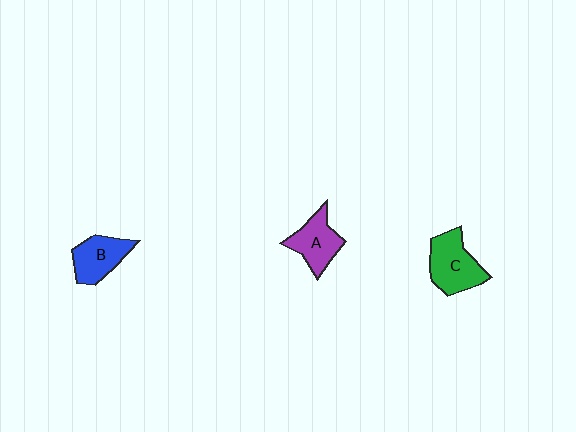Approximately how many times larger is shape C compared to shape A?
Approximately 1.2 times.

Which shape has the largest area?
Shape C (green).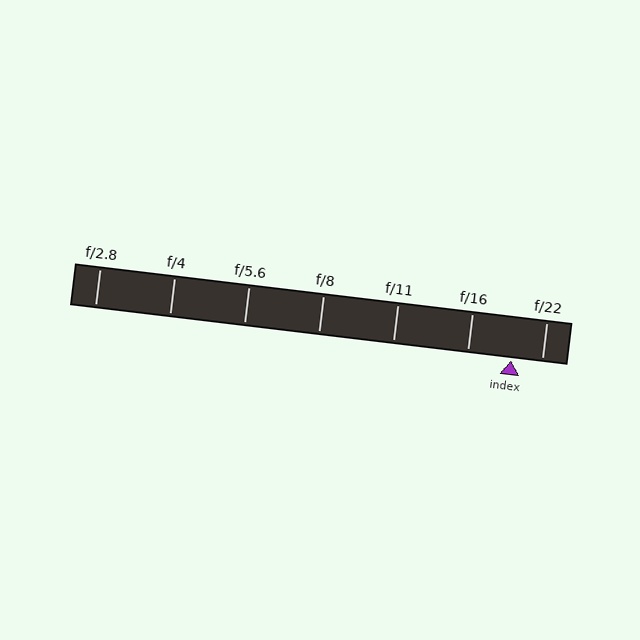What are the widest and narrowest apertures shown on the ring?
The widest aperture shown is f/2.8 and the narrowest is f/22.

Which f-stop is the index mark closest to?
The index mark is closest to f/22.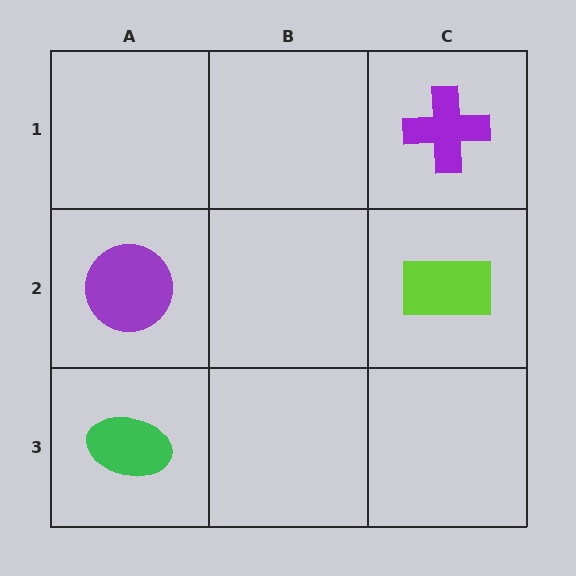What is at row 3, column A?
A green ellipse.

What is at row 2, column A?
A purple circle.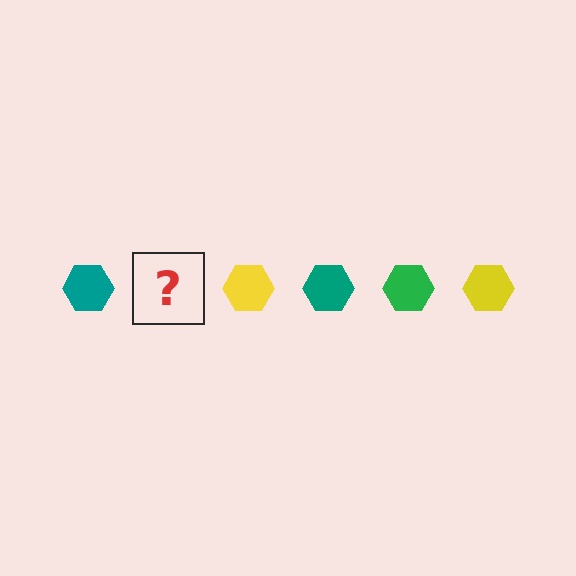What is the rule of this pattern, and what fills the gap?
The rule is that the pattern cycles through teal, green, yellow hexagons. The gap should be filled with a green hexagon.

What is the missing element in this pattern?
The missing element is a green hexagon.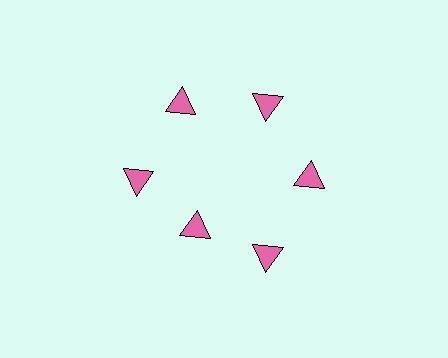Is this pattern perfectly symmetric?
No. The 6 pink triangles are arranged in a ring, but one element near the 7 o'clock position is pulled inward toward the center, breaking the 6-fold rotational symmetry.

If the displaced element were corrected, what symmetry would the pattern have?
It would have 6-fold rotational symmetry — the pattern would map onto itself every 60 degrees.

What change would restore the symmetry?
The symmetry would be restored by moving it outward, back onto the ring so that all 6 triangles sit at equal angles and equal distance from the center.